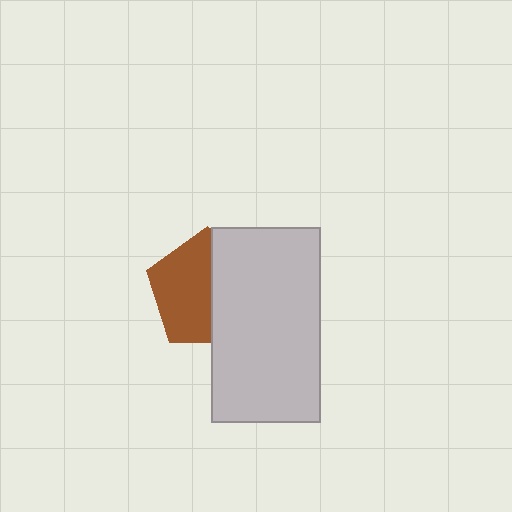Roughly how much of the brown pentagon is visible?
About half of it is visible (roughly 55%).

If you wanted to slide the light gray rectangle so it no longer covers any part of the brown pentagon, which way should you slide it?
Slide it right — that is the most direct way to separate the two shapes.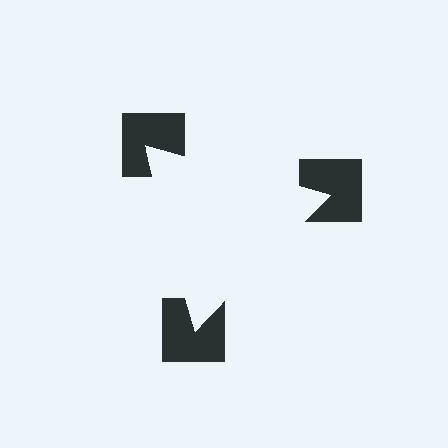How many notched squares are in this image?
There are 3 — one at each vertex of the illusory triangle.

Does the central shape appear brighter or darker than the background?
It typically appears slightly brighter than the background, even though no actual brightness change is drawn.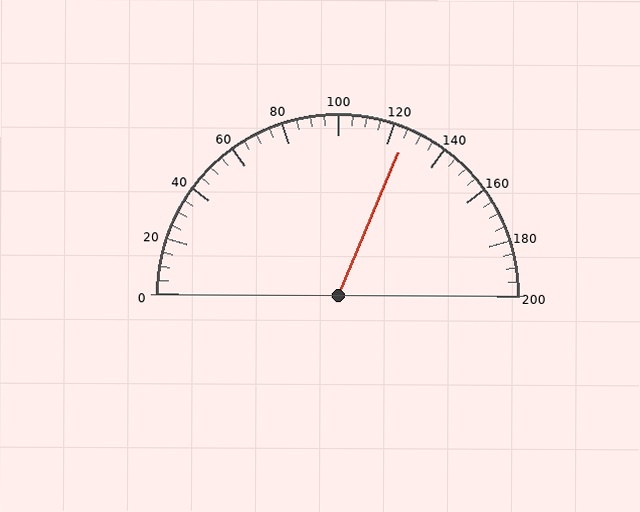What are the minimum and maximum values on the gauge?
The gauge ranges from 0 to 200.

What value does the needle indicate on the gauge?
The needle indicates approximately 125.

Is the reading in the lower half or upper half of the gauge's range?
The reading is in the upper half of the range (0 to 200).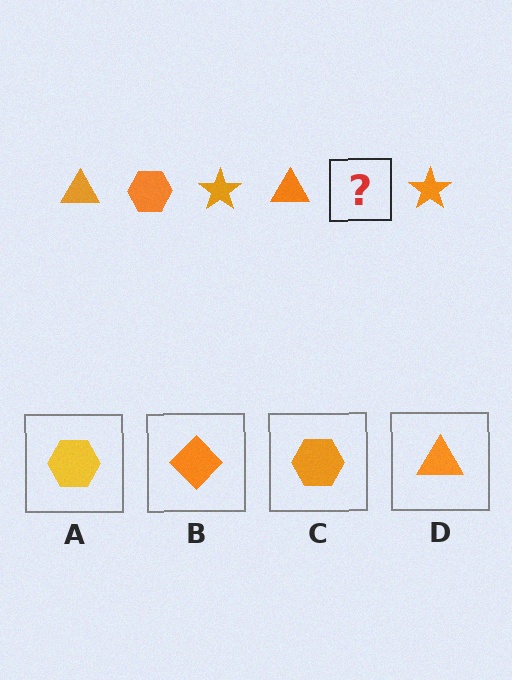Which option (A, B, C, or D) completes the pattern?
C.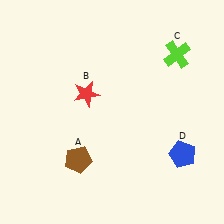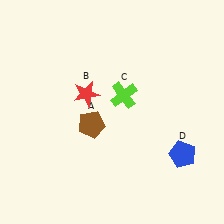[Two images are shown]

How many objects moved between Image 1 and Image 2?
2 objects moved between the two images.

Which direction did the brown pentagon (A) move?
The brown pentagon (A) moved up.